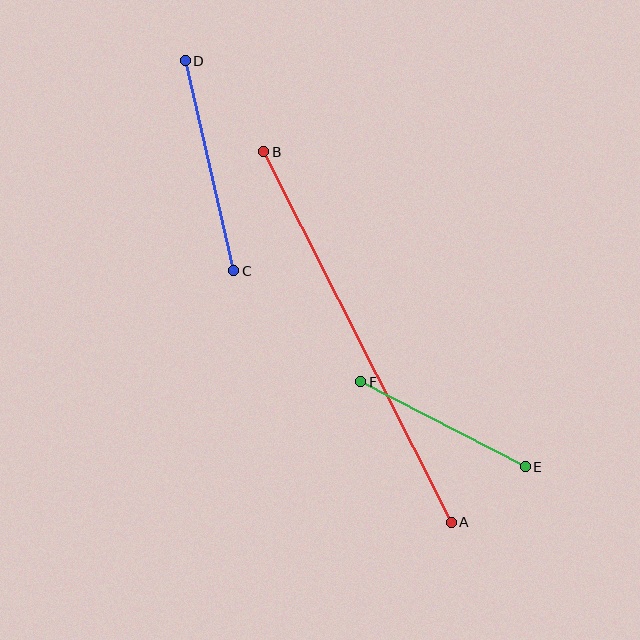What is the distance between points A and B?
The distance is approximately 415 pixels.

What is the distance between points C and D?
The distance is approximately 215 pixels.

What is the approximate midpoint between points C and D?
The midpoint is at approximately (209, 166) pixels.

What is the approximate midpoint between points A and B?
The midpoint is at approximately (358, 337) pixels.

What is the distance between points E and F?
The distance is approximately 185 pixels.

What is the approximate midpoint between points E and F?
The midpoint is at approximately (443, 424) pixels.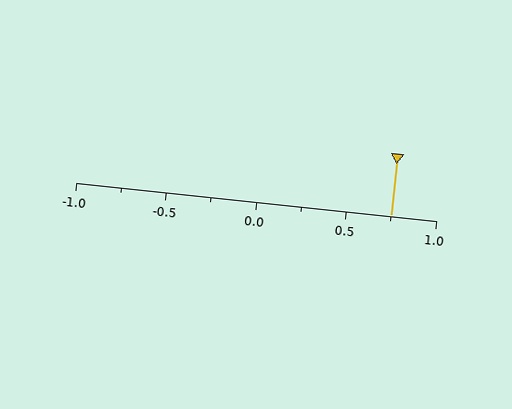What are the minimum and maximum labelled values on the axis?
The axis runs from -1.0 to 1.0.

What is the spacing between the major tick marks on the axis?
The major ticks are spaced 0.5 apart.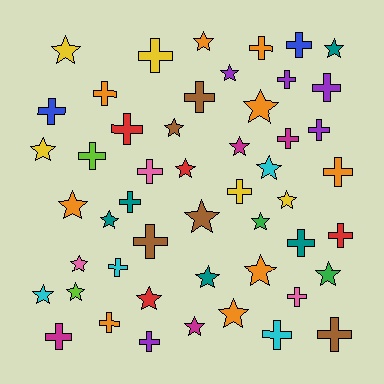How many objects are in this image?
There are 50 objects.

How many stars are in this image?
There are 24 stars.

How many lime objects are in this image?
There are 2 lime objects.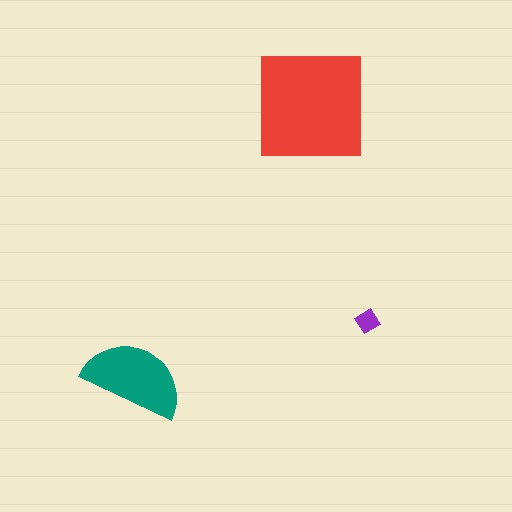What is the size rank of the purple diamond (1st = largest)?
3rd.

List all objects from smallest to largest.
The purple diamond, the teal semicircle, the red square.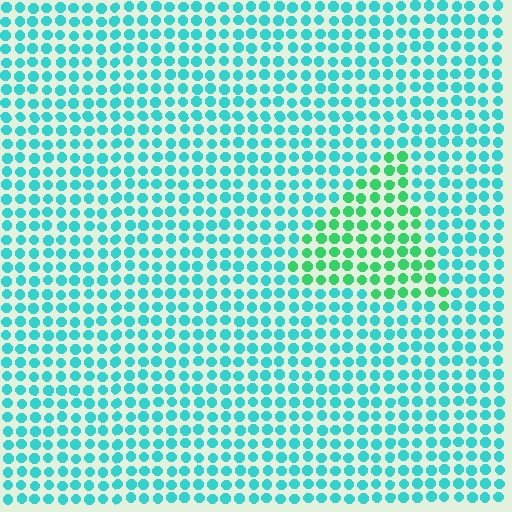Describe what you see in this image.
The image is filled with small cyan elements in a uniform arrangement. A triangle-shaped region is visible where the elements are tinted to a slightly different hue, forming a subtle color boundary.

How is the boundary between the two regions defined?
The boundary is defined purely by a slight shift in hue (about 38 degrees). Spacing, size, and orientation are identical on both sides.